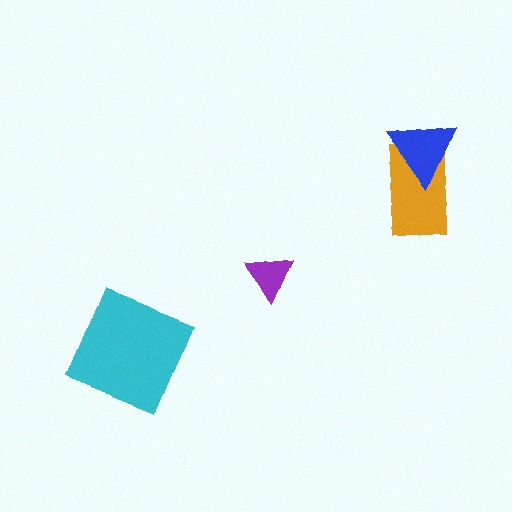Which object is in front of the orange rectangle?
The blue triangle is in front of the orange rectangle.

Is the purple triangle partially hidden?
No, no other shape covers it.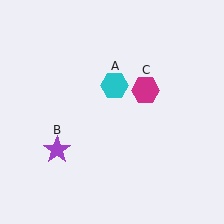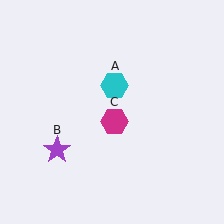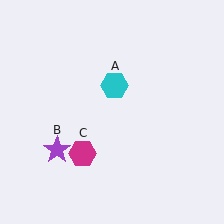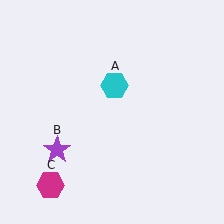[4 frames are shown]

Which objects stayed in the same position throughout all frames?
Cyan hexagon (object A) and purple star (object B) remained stationary.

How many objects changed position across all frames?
1 object changed position: magenta hexagon (object C).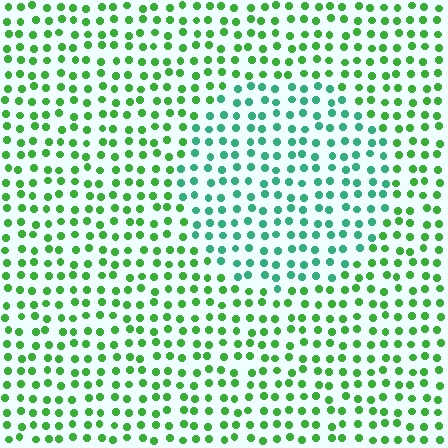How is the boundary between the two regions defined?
The boundary is defined purely by a slight shift in hue (about 37 degrees). Spacing, size, and orientation are identical on both sides.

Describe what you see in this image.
The image is filled with small green elements in a uniform arrangement. A circle-shaped region is visible where the elements are tinted to a slightly different hue, forming a subtle color boundary.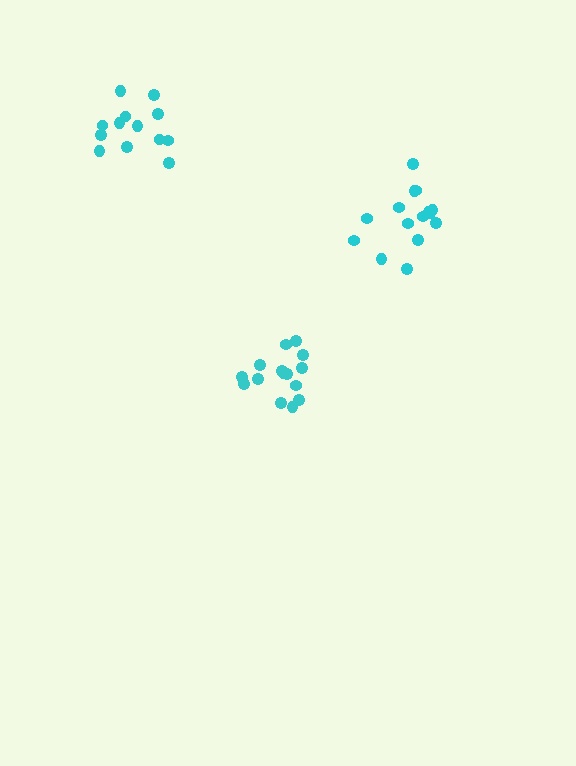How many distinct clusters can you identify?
There are 3 distinct clusters.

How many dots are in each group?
Group 1: 15 dots, Group 2: 15 dots, Group 3: 13 dots (43 total).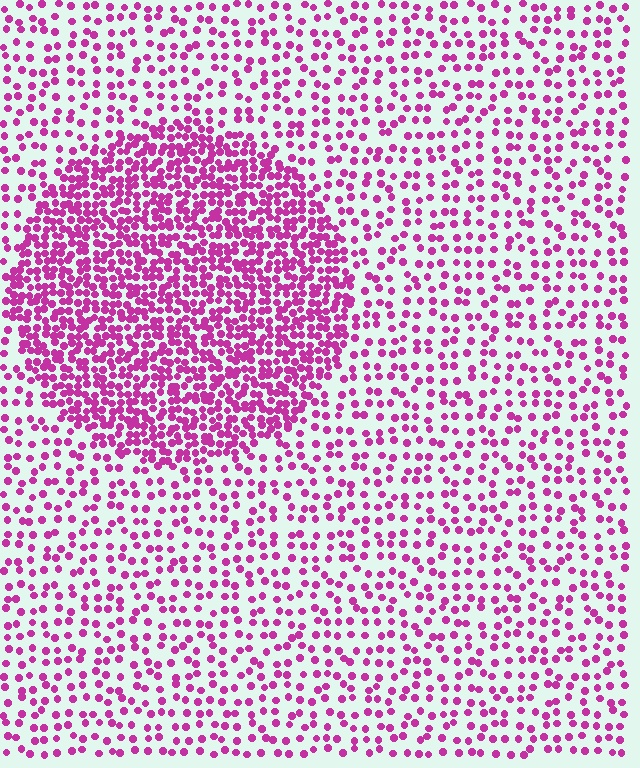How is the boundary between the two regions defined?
The boundary is defined by a change in element density (approximately 2.4x ratio). All elements are the same color, size, and shape.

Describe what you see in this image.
The image contains small magenta elements arranged at two different densities. A circle-shaped region is visible where the elements are more densely packed than the surrounding area.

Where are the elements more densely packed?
The elements are more densely packed inside the circle boundary.